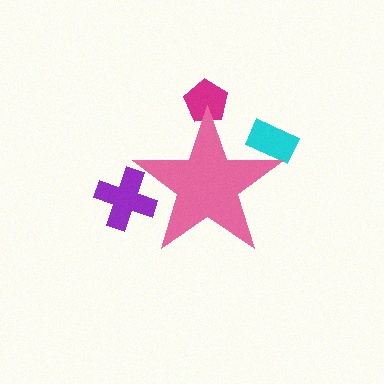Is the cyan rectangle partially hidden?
Yes, the cyan rectangle is partially hidden behind the pink star.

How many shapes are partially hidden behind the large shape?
3 shapes are partially hidden.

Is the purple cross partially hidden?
Yes, the purple cross is partially hidden behind the pink star.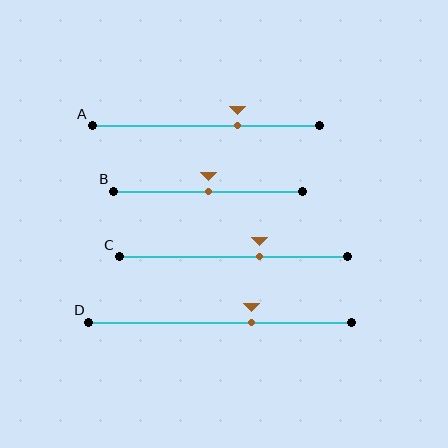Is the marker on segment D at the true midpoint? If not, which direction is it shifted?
No, the marker on segment D is shifted to the right by about 12% of the segment length.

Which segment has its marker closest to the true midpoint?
Segment B has its marker closest to the true midpoint.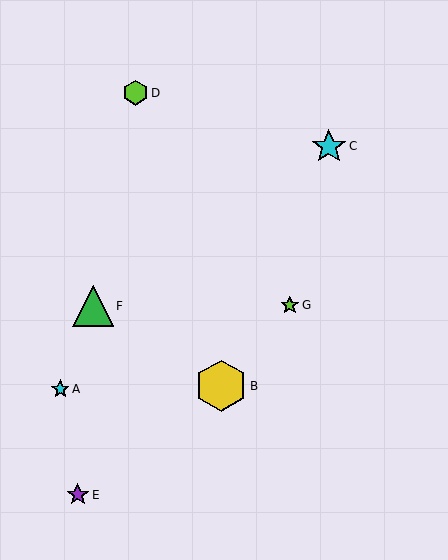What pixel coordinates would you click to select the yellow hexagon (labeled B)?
Click at (221, 386) to select the yellow hexagon B.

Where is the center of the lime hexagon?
The center of the lime hexagon is at (135, 93).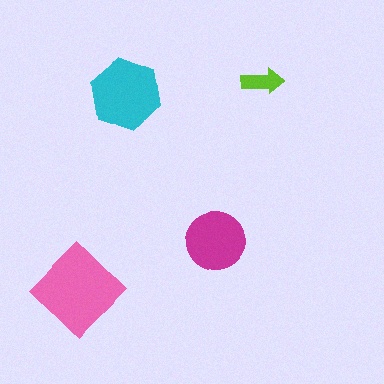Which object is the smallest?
The lime arrow.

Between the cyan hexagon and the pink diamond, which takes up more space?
The pink diamond.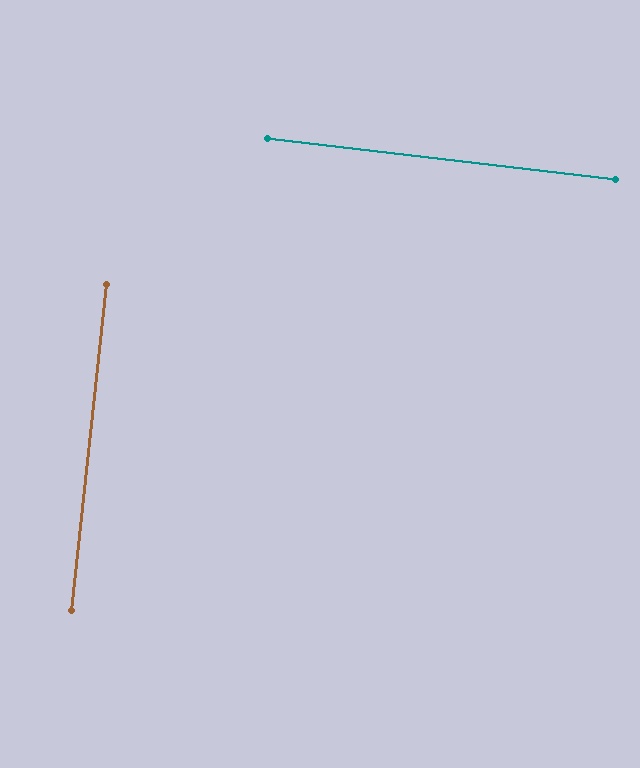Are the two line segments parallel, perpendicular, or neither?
Perpendicular — they meet at approximately 89°.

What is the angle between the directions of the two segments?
Approximately 89 degrees.